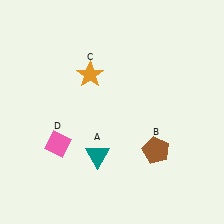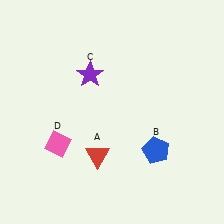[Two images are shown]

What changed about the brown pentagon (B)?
In Image 1, B is brown. In Image 2, it changed to blue.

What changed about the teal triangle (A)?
In Image 1, A is teal. In Image 2, it changed to red.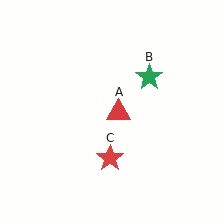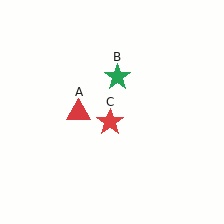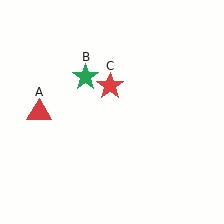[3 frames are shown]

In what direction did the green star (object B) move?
The green star (object B) moved left.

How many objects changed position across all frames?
3 objects changed position: red triangle (object A), green star (object B), red star (object C).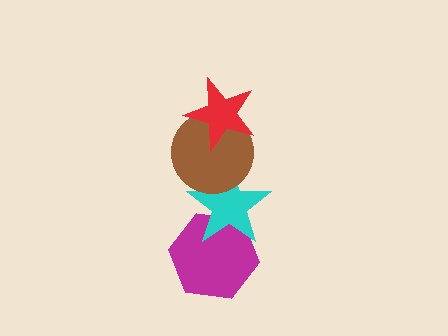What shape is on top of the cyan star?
The brown circle is on top of the cyan star.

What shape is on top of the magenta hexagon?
The cyan star is on top of the magenta hexagon.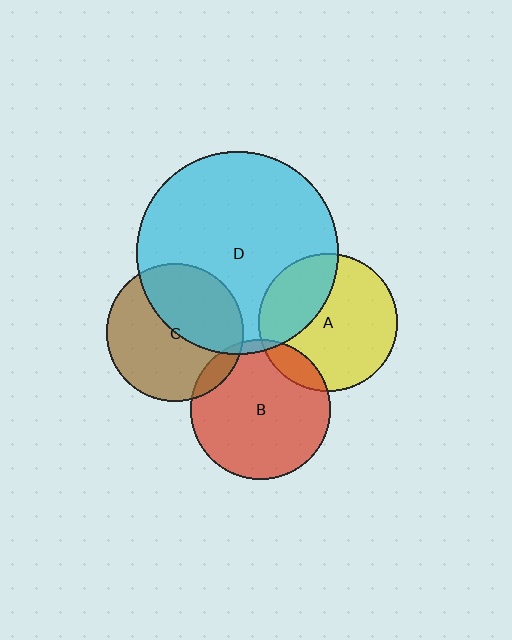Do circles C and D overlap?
Yes.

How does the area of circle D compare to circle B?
Approximately 2.1 times.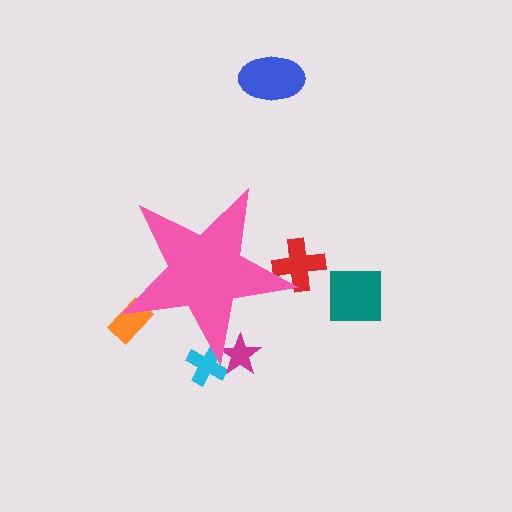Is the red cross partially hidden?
Yes, the red cross is partially hidden behind the pink star.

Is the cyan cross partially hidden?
Yes, the cyan cross is partially hidden behind the pink star.